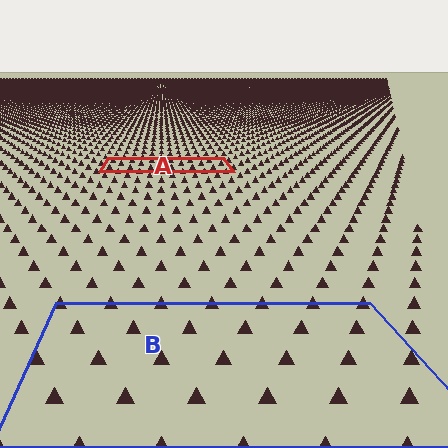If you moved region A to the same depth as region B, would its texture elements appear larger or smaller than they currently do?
They would appear larger. At a closer depth, the same texture elements are projected at a bigger on-screen size.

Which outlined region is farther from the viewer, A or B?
Region A is farther from the viewer — the texture elements inside it appear smaller and more densely packed.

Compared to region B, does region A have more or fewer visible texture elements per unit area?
Region A has more texture elements per unit area — they are packed more densely because it is farther away.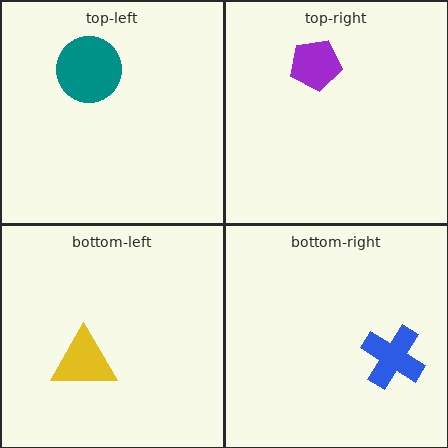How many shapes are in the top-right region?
1.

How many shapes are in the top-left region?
1.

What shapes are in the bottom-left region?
The yellow triangle.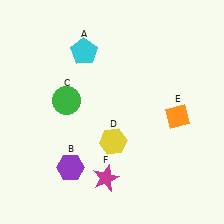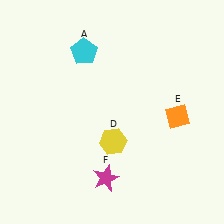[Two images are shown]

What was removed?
The green circle (C), the purple hexagon (B) were removed in Image 2.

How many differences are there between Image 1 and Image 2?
There are 2 differences between the two images.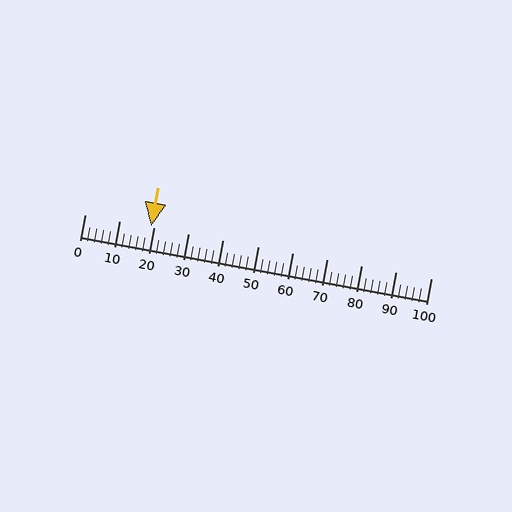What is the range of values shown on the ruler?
The ruler shows values from 0 to 100.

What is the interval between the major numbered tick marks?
The major tick marks are spaced 10 units apart.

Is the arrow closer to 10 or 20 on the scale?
The arrow is closer to 20.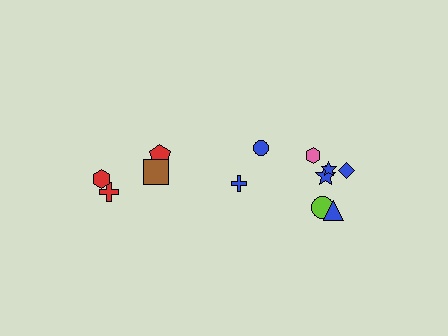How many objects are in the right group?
There are 8 objects.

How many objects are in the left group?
There are 4 objects.